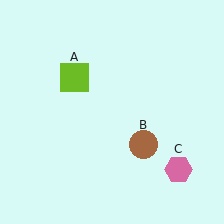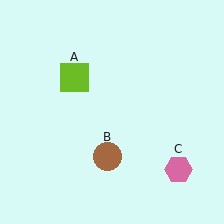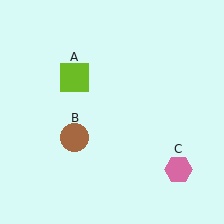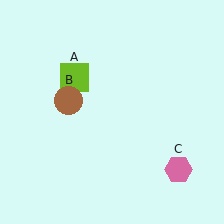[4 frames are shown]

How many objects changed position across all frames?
1 object changed position: brown circle (object B).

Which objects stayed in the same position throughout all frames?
Lime square (object A) and pink hexagon (object C) remained stationary.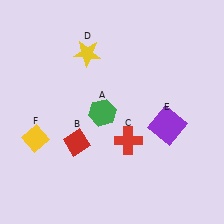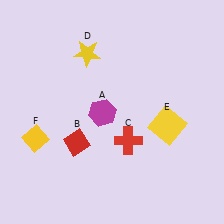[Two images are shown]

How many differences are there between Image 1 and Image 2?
There are 2 differences between the two images.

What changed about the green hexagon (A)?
In Image 1, A is green. In Image 2, it changed to magenta.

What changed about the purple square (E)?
In Image 1, E is purple. In Image 2, it changed to yellow.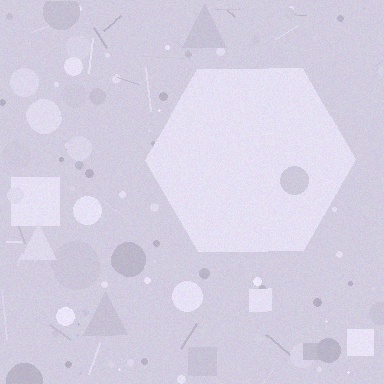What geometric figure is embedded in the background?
A hexagon is embedded in the background.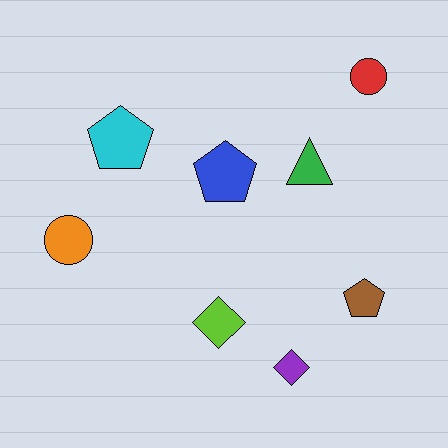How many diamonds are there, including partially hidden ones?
There are 2 diamonds.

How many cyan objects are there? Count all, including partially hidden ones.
There is 1 cyan object.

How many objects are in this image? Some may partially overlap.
There are 8 objects.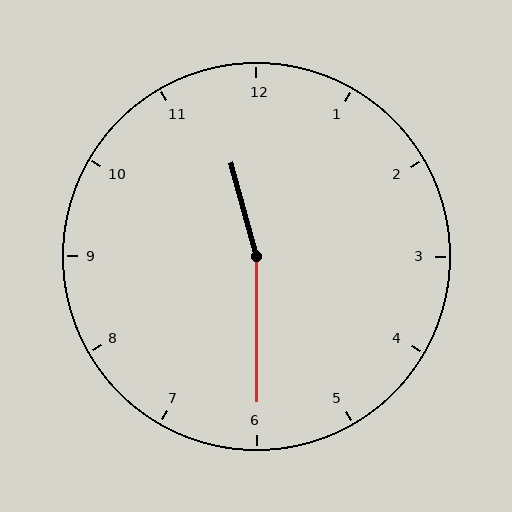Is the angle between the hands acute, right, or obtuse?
It is obtuse.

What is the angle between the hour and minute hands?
Approximately 165 degrees.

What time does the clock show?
11:30.